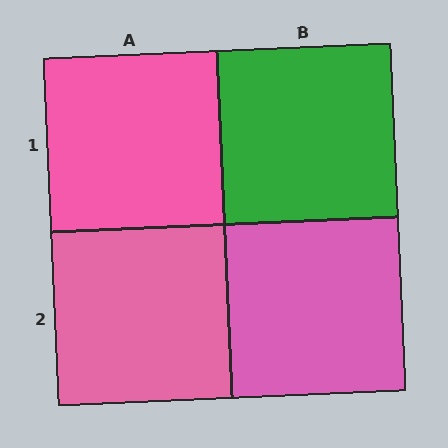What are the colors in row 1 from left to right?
Pink, green.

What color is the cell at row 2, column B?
Pink.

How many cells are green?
1 cell is green.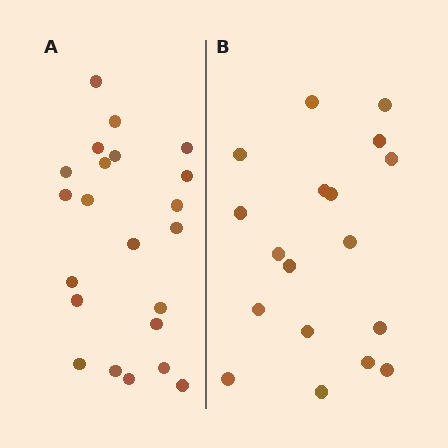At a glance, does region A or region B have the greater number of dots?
Region A (the left region) has more dots.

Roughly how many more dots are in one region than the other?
Region A has about 4 more dots than region B.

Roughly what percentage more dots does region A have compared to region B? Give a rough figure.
About 20% more.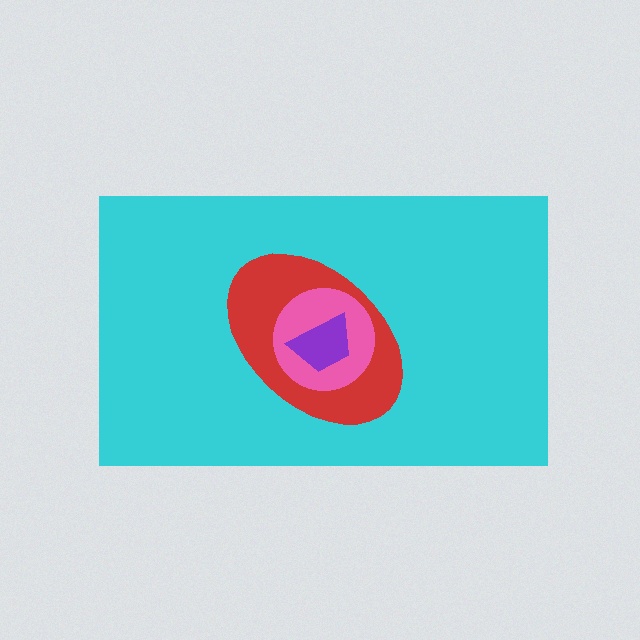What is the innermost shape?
The purple trapezoid.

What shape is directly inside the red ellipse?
The pink circle.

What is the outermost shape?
The cyan rectangle.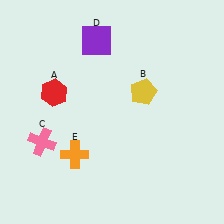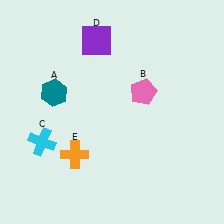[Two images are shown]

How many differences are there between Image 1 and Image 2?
There are 3 differences between the two images.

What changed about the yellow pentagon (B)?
In Image 1, B is yellow. In Image 2, it changed to pink.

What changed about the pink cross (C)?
In Image 1, C is pink. In Image 2, it changed to cyan.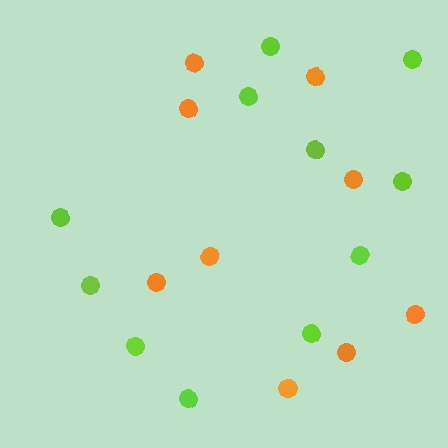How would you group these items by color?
There are 2 groups: one group of orange circles (9) and one group of lime circles (11).